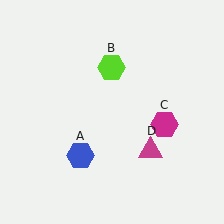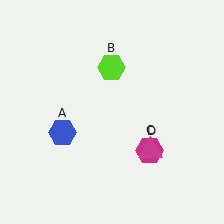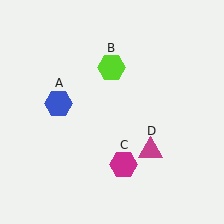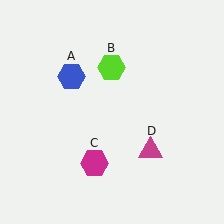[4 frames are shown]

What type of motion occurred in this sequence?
The blue hexagon (object A), magenta hexagon (object C) rotated clockwise around the center of the scene.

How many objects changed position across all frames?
2 objects changed position: blue hexagon (object A), magenta hexagon (object C).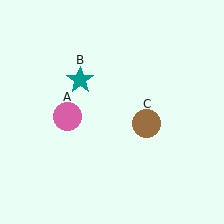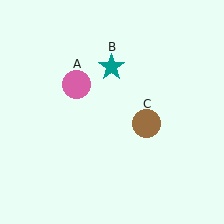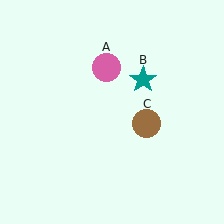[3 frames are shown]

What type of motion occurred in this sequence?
The pink circle (object A), teal star (object B) rotated clockwise around the center of the scene.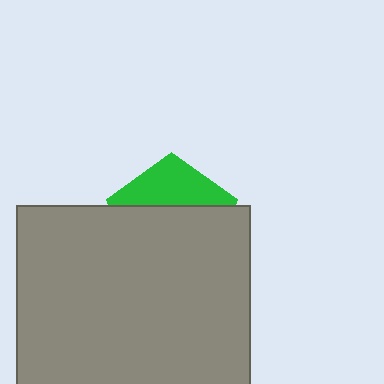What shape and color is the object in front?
The object in front is a gray rectangle.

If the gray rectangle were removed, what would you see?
You would see the complete green pentagon.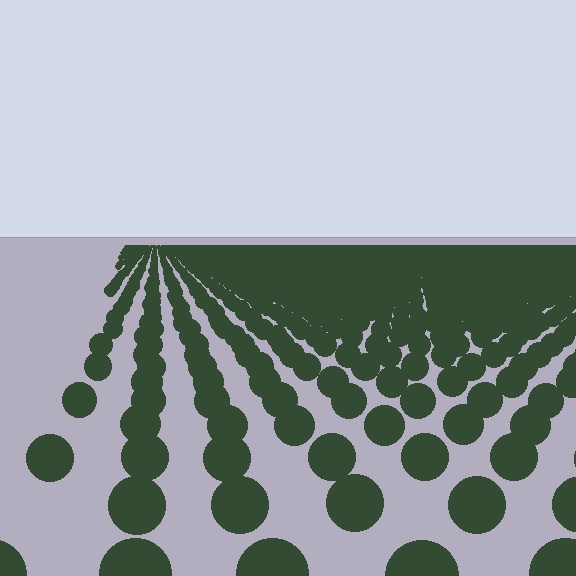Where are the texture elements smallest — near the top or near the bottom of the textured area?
Near the top.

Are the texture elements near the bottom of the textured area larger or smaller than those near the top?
Larger. Near the bottom, elements are closer to the viewer and appear at a bigger on-screen size.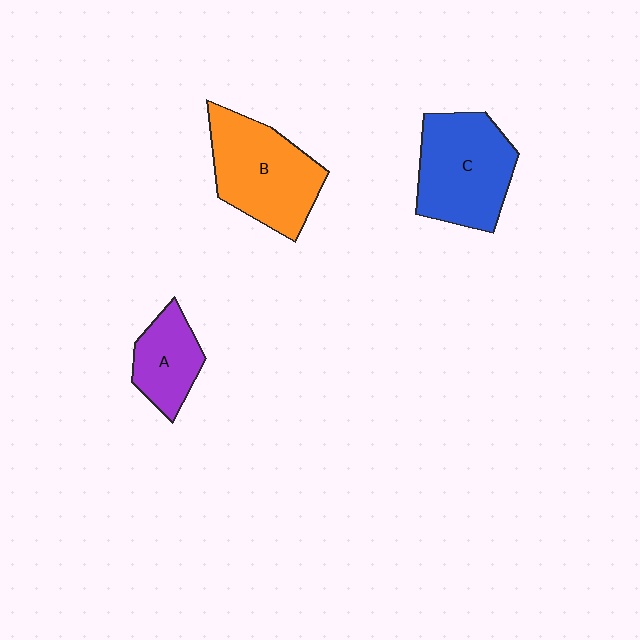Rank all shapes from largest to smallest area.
From largest to smallest: B (orange), C (blue), A (purple).